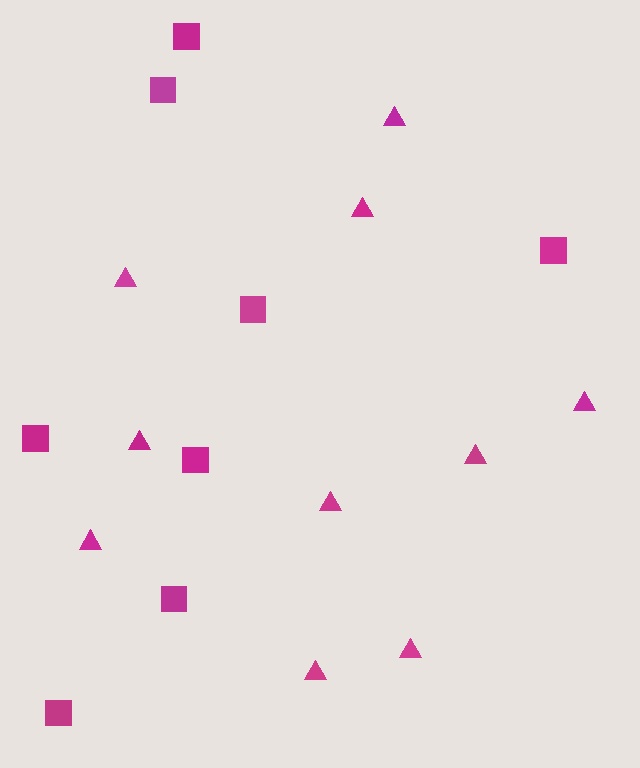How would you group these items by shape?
There are 2 groups: one group of triangles (10) and one group of squares (8).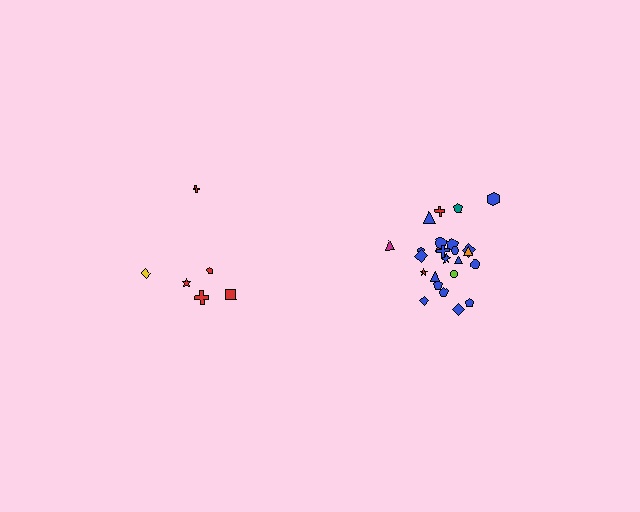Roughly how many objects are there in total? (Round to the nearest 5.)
Roughly 30 objects in total.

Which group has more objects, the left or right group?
The right group.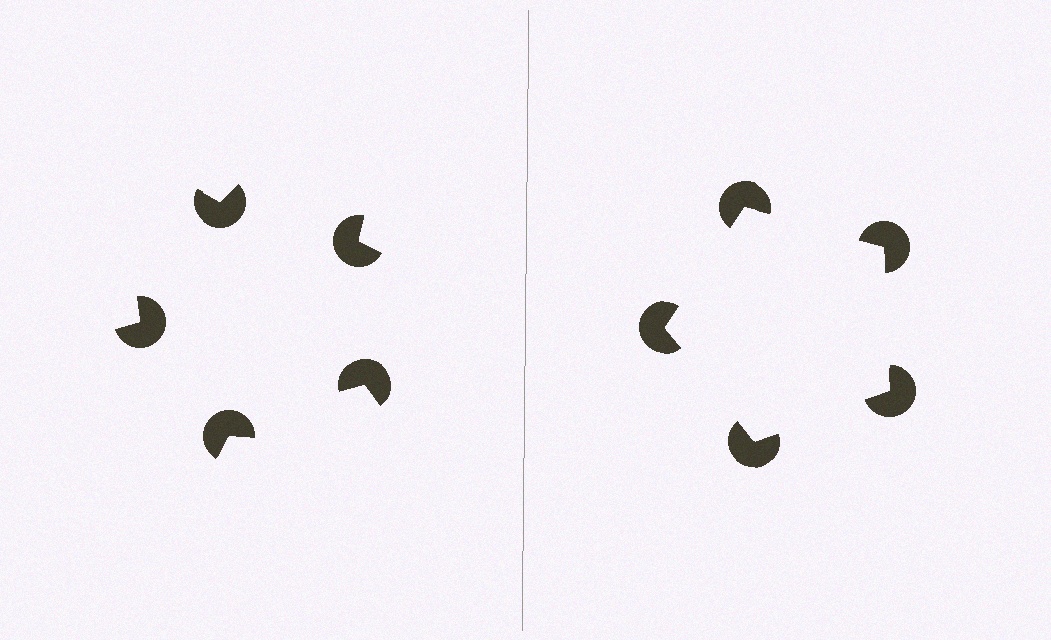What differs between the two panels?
The pac-man discs are positioned identically on both sides; only the wedge orientations differ. On the right they align to a pentagon; on the left they are misaligned.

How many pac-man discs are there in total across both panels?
10 — 5 on each side.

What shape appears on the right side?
An illusory pentagon.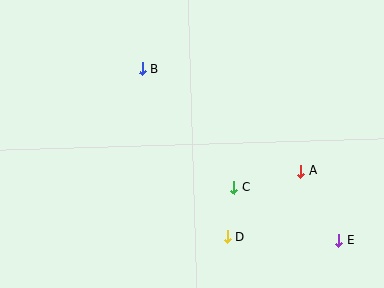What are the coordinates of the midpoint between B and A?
The midpoint between B and A is at (221, 120).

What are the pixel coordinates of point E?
Point E is at (339, 240).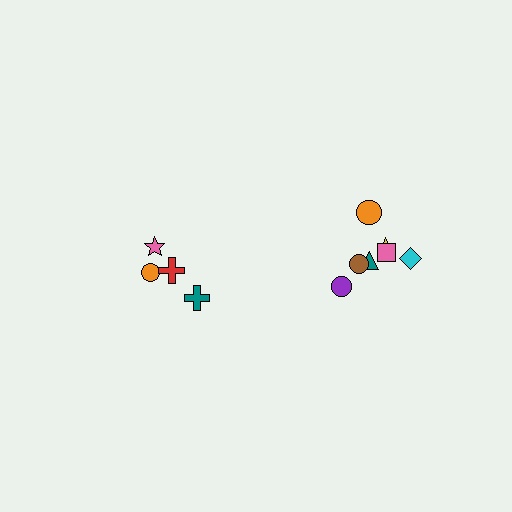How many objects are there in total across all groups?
There are 11 objects.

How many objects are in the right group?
There are 7 objects.